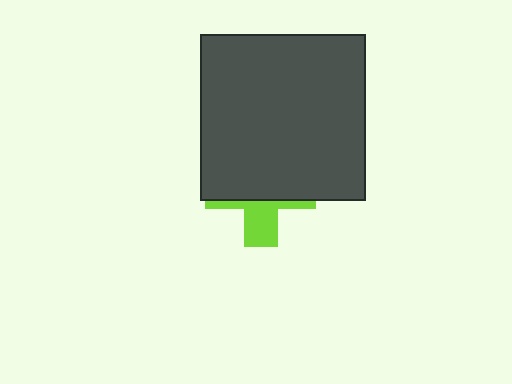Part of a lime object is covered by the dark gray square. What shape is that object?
It is a cross.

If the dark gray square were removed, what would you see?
You would see the complete lime cross.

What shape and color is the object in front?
The object in front is a dark gray square.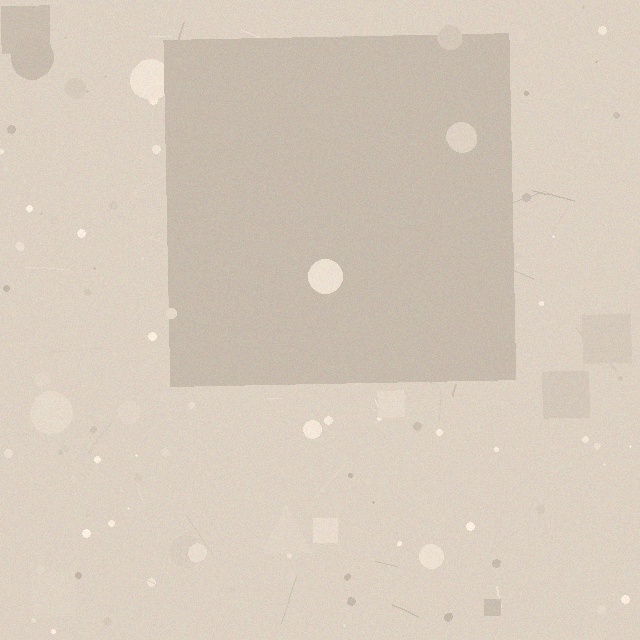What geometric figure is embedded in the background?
A square is embedded in the background.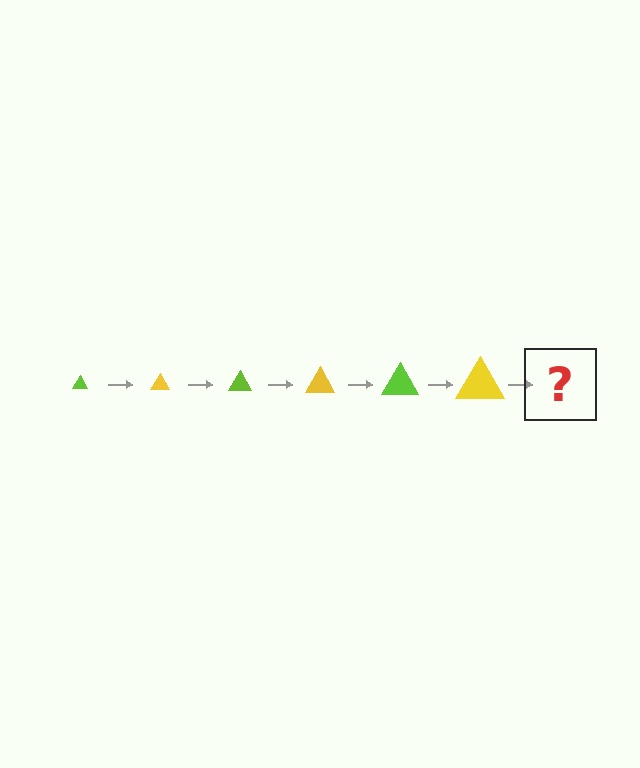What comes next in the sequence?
The next element should be a lime triangle, larger than the previous one.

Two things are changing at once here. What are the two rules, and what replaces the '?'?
The two rules are that the triangle grows larger each step and the color cycles through lime and yellow. The '?' should be a lime triangle, larger than the previous one.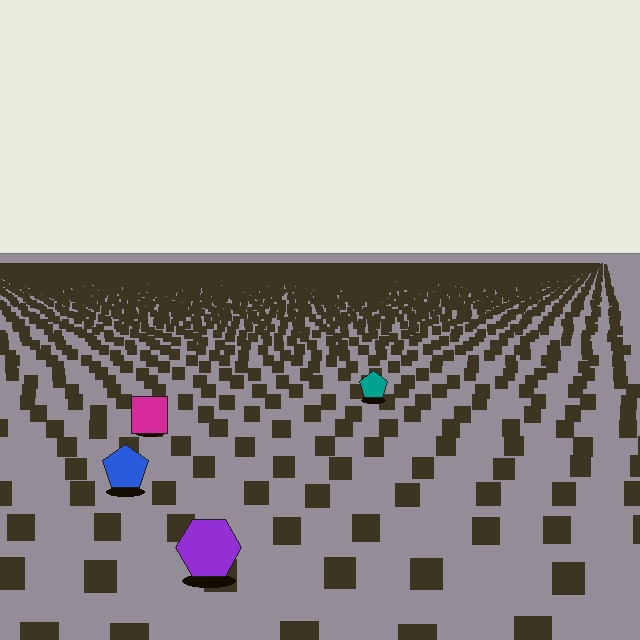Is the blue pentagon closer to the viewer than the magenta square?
Yes. The blue pentagon is closer — you can tell from the texture gradient: the ground texture is coarser near it.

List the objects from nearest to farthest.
From nearest to farthest: the purple hexagon, the blue pentagon, the magenta square, the teal pentagon.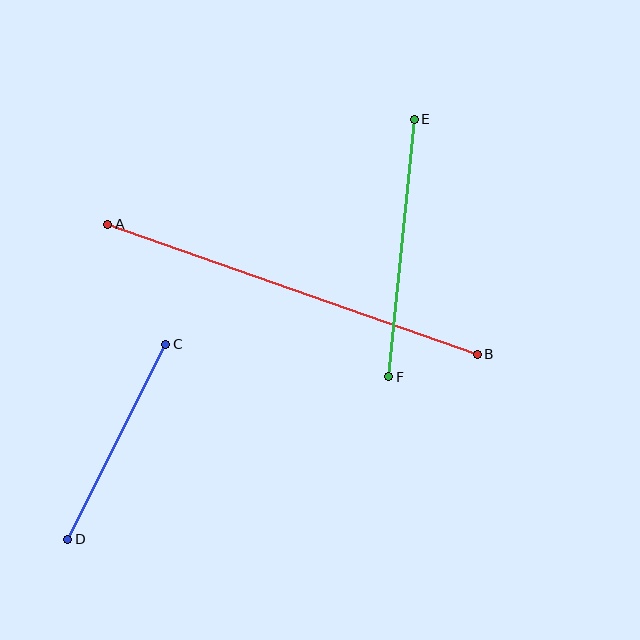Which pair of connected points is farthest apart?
Points A and B are farthest apart.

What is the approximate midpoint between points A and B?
The midpoint is at approximately (292, 289) pixels.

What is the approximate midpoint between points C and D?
The midpoint is at approximately (117, 442) pixels.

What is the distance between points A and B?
The distance is approximately 392 pixels.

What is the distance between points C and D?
The distance is approximately 219 pixels.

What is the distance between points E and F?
The distance is approximately 259 pixels.